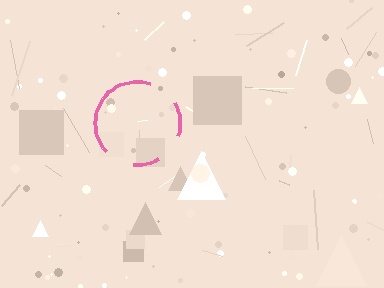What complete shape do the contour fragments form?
The contour fragments form a circle.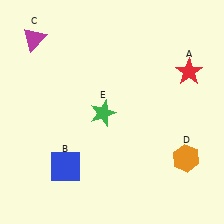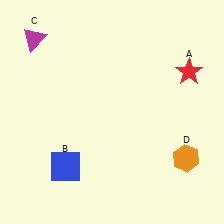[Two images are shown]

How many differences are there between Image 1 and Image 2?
There is 1 difference between the two images.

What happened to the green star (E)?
The green star (E) was removed in Image 2. It was in the bottom-left area of Image 1.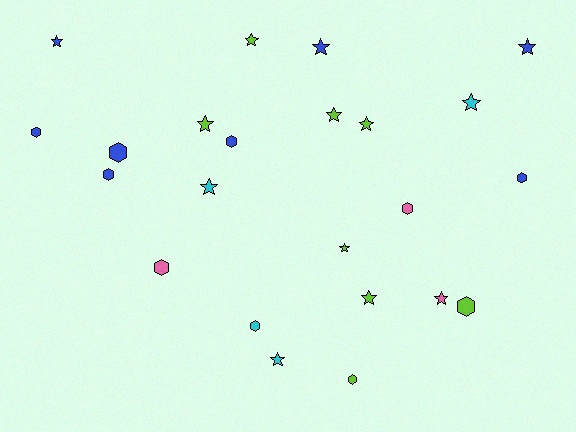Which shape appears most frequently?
Star, with 13 objects.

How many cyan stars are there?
There are 3 cyan stars.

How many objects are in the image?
There are 23 objects.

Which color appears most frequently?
Lime, with 8 objects.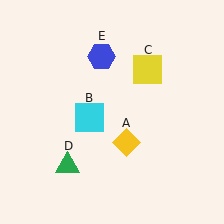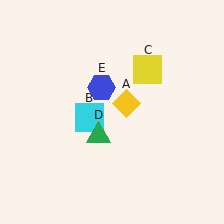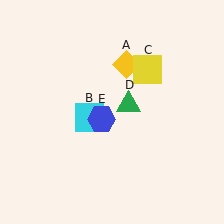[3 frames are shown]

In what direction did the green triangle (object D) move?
The green triangle (object D) moved up and to the right.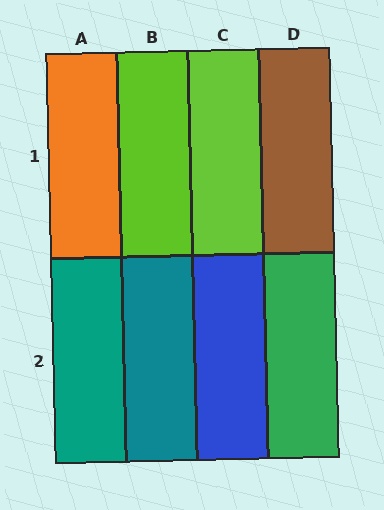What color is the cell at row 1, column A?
Orange.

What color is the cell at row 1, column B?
Lime.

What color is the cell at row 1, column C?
Lime.